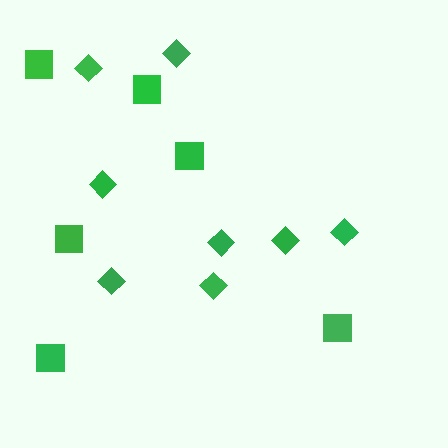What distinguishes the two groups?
There are 2 groups: one group of squares (6) and one group of diamonds (8).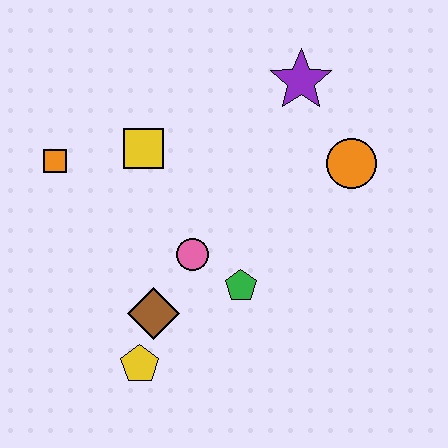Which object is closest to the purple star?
The orange circle is closest to the purple star.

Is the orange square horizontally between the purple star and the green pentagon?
No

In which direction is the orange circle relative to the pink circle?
The orange circle is to the right of the pink circle.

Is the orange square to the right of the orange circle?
No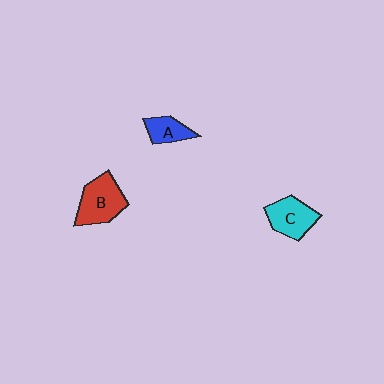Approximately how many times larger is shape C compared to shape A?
Approximately 1.5 times.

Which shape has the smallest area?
Shape A (blue).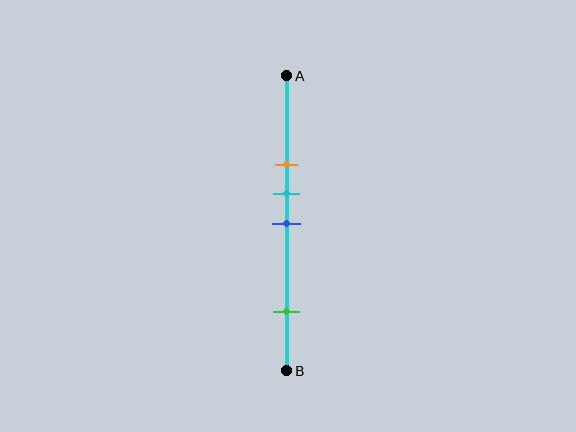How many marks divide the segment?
There are 4 marks dividing the segment.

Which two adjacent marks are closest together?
The cyan and blue marks are the closest adjacent pair.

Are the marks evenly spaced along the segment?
No, the marks are not evenly spaced.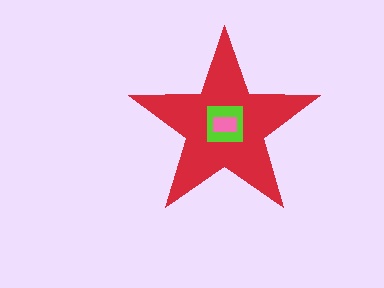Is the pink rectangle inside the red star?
Yes.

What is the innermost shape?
The pink rectangle.